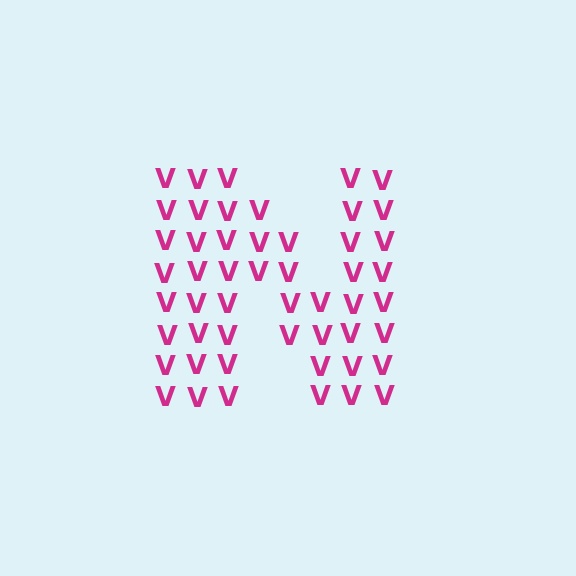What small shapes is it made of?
It is made of small letter V's.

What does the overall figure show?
The overall figure shows the letter N.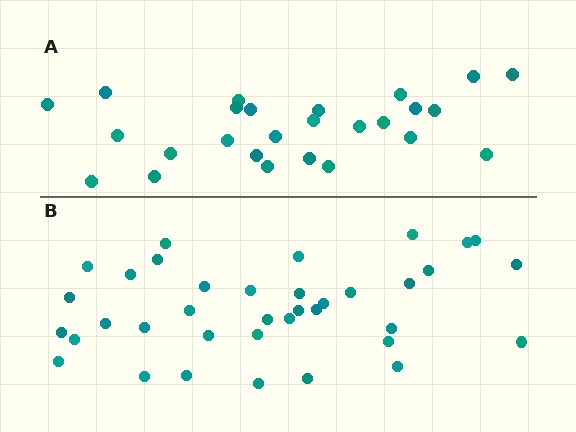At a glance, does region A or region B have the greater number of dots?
Region B (the bottom region) has more dots.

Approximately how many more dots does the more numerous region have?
Region B has roughly 12 or so more dots than region A.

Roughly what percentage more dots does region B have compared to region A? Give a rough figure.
About 40% more.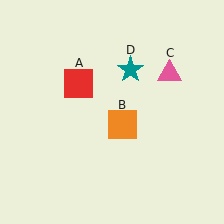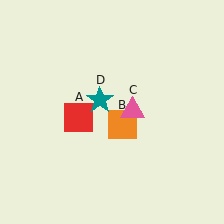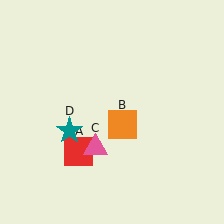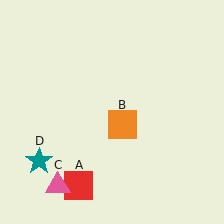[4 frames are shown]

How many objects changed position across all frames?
3 objects changed position: red square (object A), pink triangle (object C), teal star (object D).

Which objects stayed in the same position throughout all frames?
Orange square (object B) remained stationary.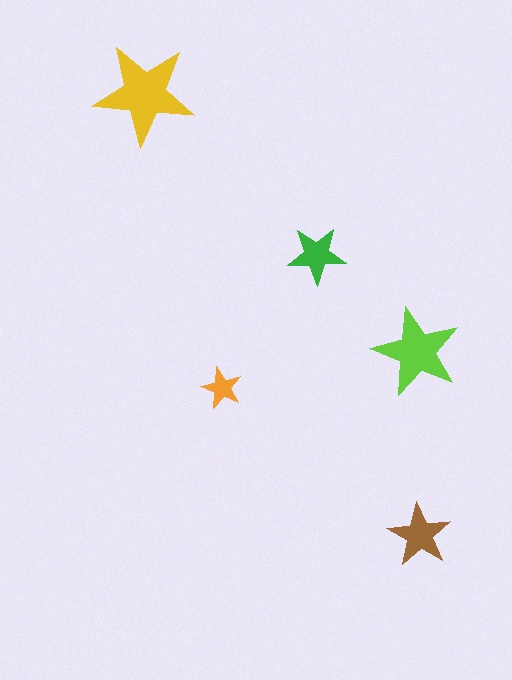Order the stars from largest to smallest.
the yellow one, the lime one, the brown one, the green one, the orange one.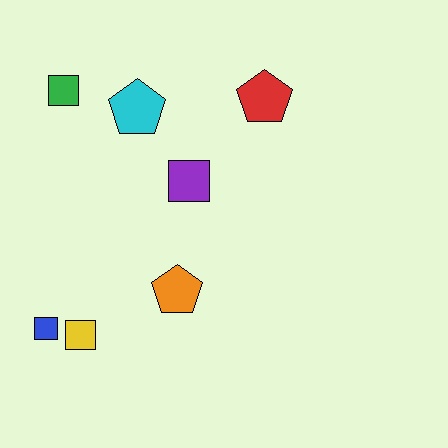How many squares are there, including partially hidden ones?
There are 4 squares.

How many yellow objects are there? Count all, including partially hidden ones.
There is 1 yellow object.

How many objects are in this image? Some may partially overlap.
There are 7 objects.